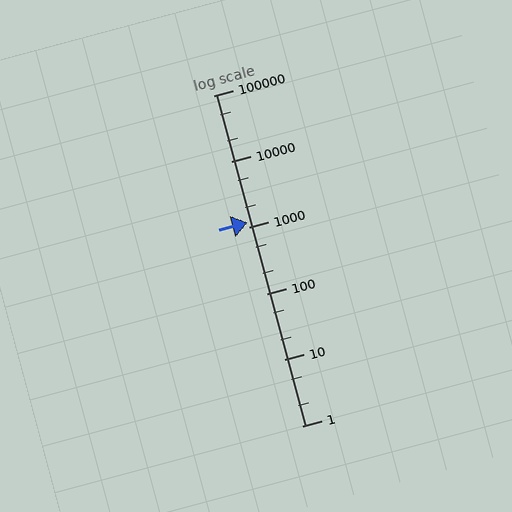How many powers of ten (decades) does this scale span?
The scale spans 5 decades, from 1 to 100000.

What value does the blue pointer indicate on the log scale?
The pointer indicates approximately 1200.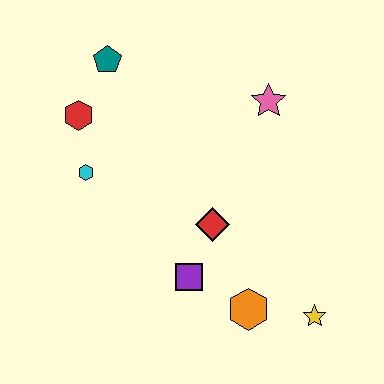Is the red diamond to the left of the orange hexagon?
Yes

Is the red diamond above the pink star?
No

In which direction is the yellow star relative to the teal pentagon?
The yellow star is below the teal pentagon.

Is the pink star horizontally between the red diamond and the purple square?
No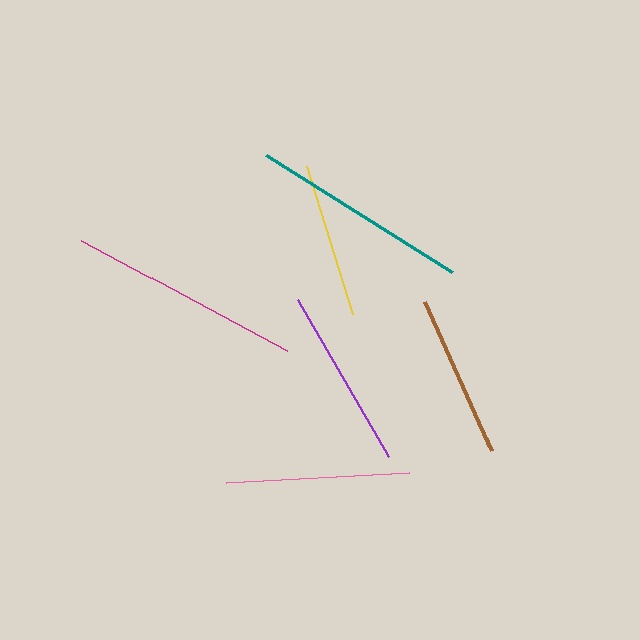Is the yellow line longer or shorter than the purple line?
The purple line is longer than the yellow line.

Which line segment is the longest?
The magenta line is the longest at approximately 234 pixels.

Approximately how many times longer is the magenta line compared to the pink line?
The magenta line is approximately 1.3 times the length of the pink line.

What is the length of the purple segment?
The purple segment is approximately 181 pixels long.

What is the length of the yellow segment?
The yellow segment is approximately 155 pixels long.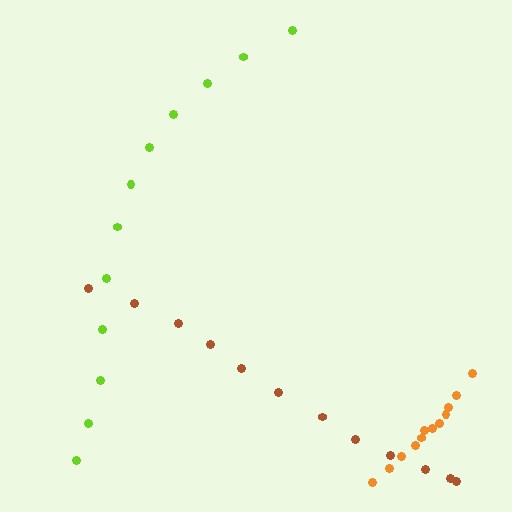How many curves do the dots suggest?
There are 3 distinct paths.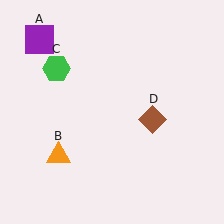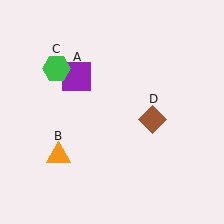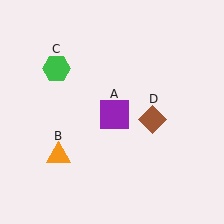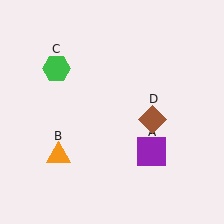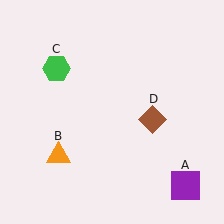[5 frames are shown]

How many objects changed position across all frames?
1 object changed position: purple square (object A).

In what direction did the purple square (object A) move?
The purple square (object A) moved down and to the right.